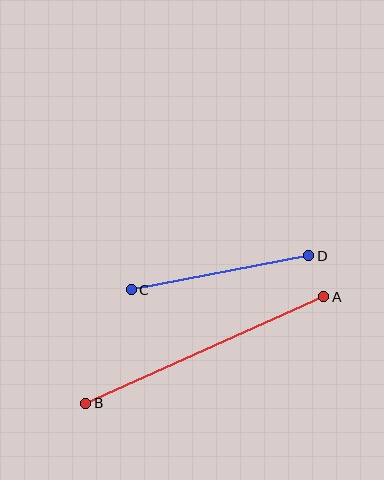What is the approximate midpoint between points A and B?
The midpoint is at approximately (205, 350) pixels.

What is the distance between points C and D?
The distance is approximately 181 pixels.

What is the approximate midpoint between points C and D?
The midpoint is at approximately (220, 273) pixels.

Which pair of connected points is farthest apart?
Points A and B are farthest apart.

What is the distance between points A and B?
The distance is approximately 261 pixels.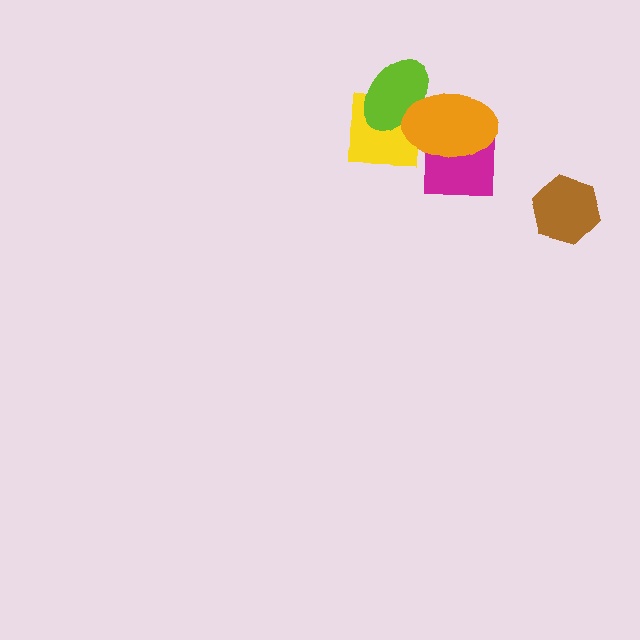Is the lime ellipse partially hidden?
Yes, it is partially covered by another shape.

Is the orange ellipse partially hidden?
No, no other shape covers it.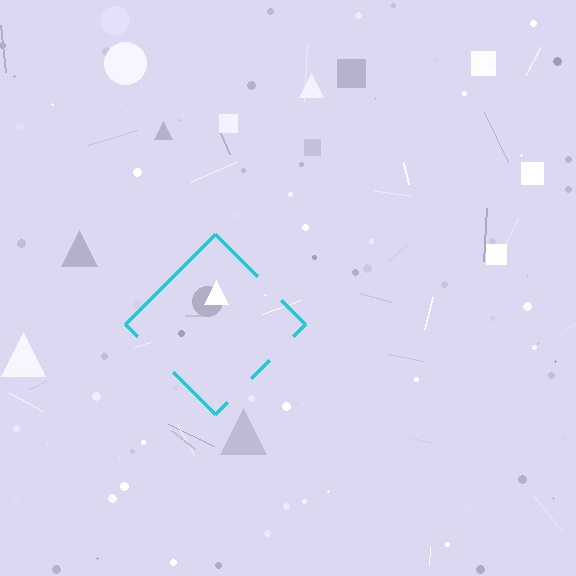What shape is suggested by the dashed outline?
The dashed outline suggests a diamond.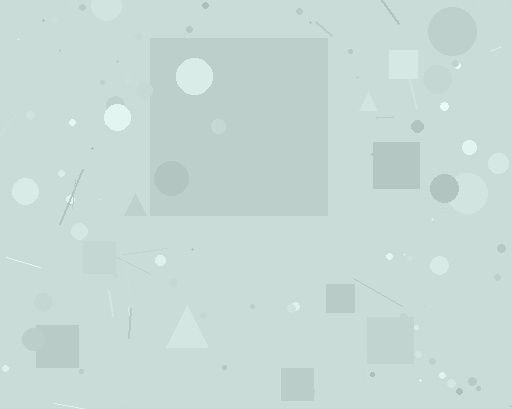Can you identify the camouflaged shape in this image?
The camouflaged shape is a square.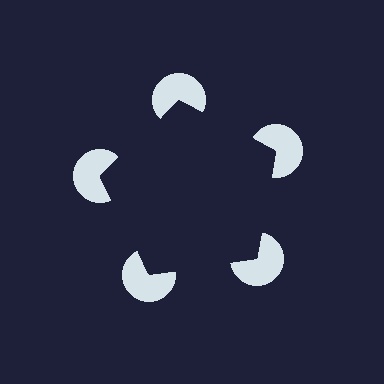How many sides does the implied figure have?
5 sides.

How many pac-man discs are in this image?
There are 5 — one at each vertex of the illusory pentagon.